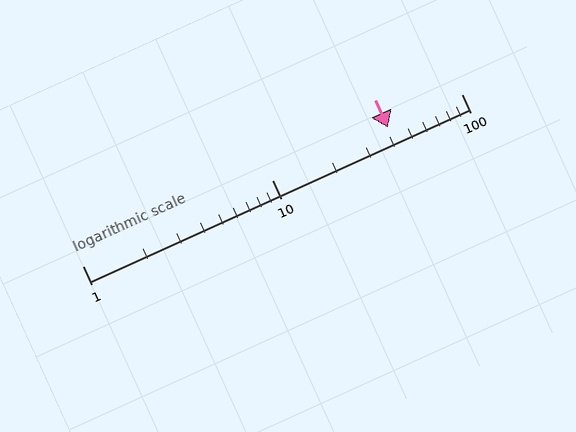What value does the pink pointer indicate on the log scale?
The pointer indicates approximately 41.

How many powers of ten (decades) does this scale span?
The scale spans 2 decades, from 1 to 100.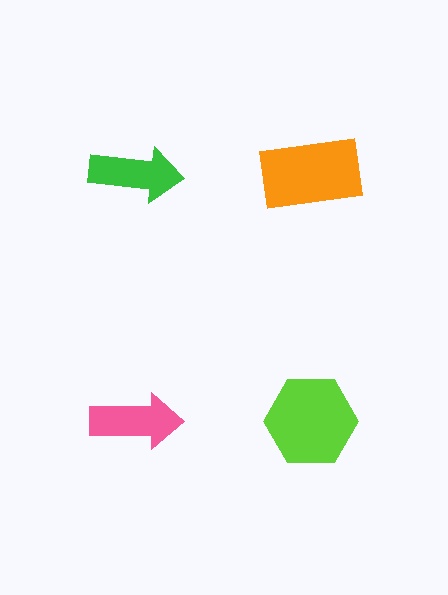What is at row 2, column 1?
A pink arrow.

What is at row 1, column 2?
An orange rectangle.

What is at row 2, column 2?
A lime hexagon.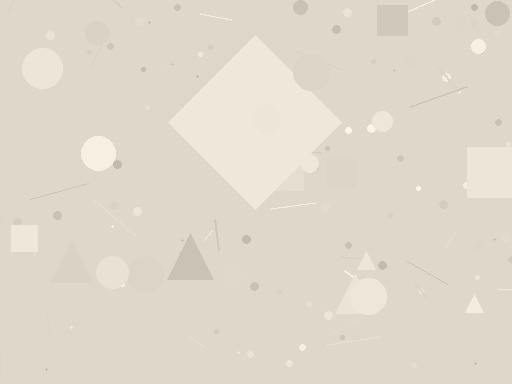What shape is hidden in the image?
A diamond is hidden in the image.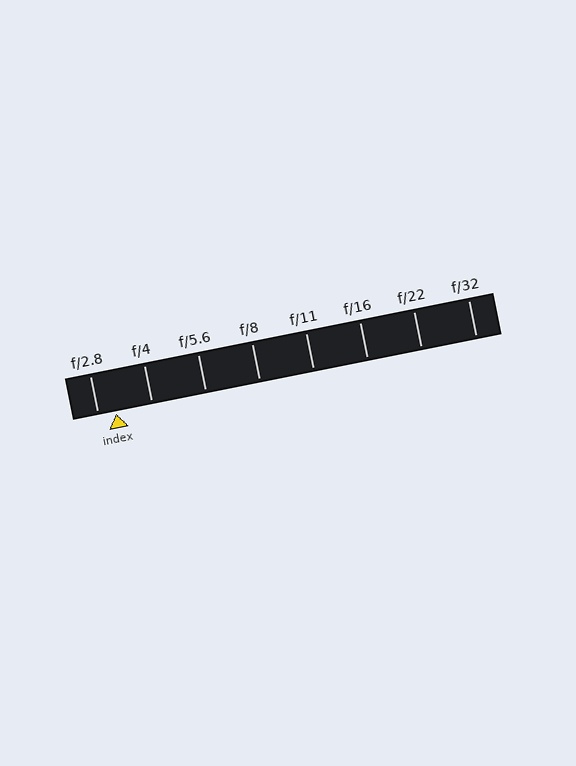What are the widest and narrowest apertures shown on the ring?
The widest aperture shown is f/2.8 and the narrowest is f/32.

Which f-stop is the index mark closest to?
The index mark is closest to f/2.8.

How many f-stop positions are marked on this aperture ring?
There are 8 f-stop positions marked.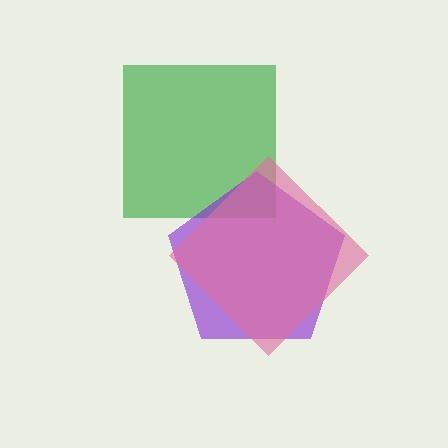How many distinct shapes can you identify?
There are 3 distinct shapes: a green square, a purple pentagon, a pink diamond.